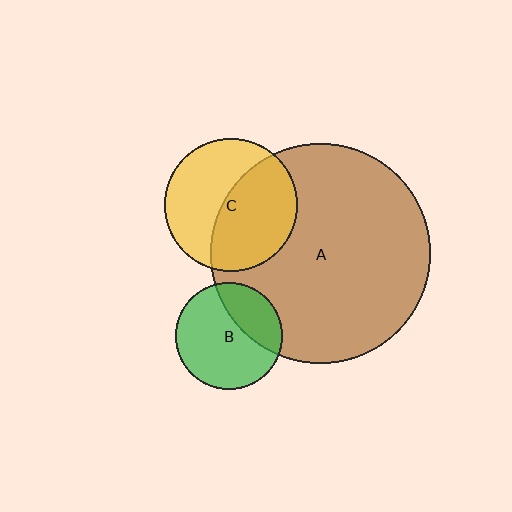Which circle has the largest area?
Circle A (brown).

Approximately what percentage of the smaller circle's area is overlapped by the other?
Approximately 30%.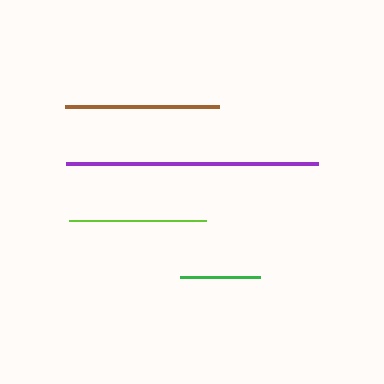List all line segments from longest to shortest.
From longest to shortest: purple, brown, lime, green.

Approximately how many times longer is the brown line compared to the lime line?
The brown line is approximately 1.1 times the length of the lime line.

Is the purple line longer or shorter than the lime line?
The purple line is longer than the lime line.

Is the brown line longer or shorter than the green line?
The brown line is longer than the green line.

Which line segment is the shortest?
The green line is the shortest at approximately 80 pixels.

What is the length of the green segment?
The green segment is approximately 80 pixels long.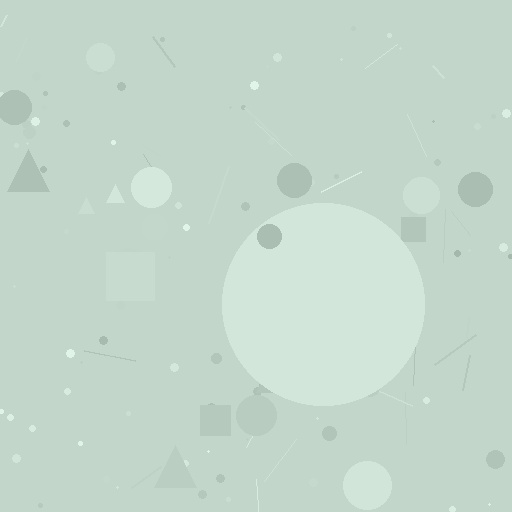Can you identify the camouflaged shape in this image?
The camouflaged shape is a circle.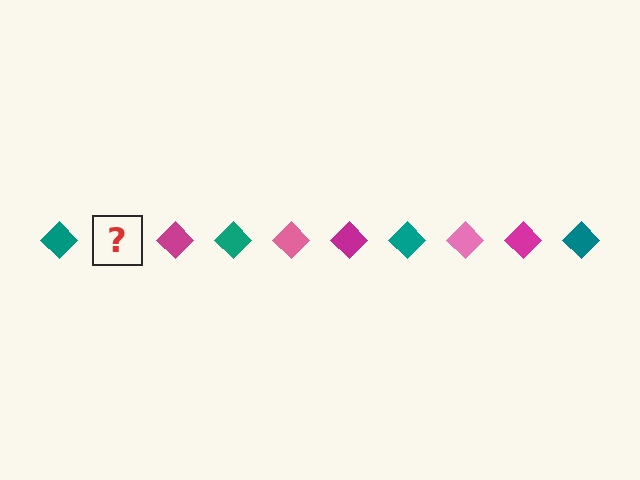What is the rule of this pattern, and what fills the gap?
The rule is that the pattern cycles through teal, pink, magenta diamonds. The gap should be filled with a pink diamond.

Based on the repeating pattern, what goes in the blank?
The blank should be a pink diamond.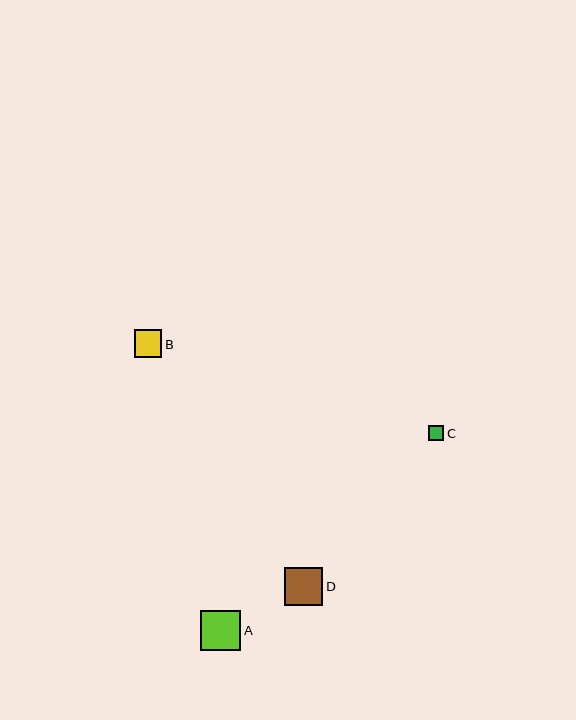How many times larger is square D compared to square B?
Square D is approximately 1.4 times the size of square B.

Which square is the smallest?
Square C is the smallest with a size of approximately 15 pixels.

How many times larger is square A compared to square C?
Square A is approximately 2.6 times the size of square C.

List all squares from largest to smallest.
From largest to smallest: A, D, B, C.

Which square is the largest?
Square A is the largest with a size of approximately 40 pixels.